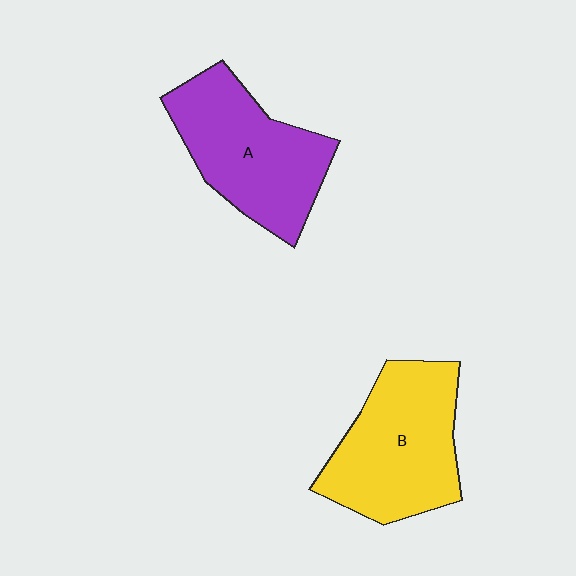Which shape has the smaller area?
Shape A (purple).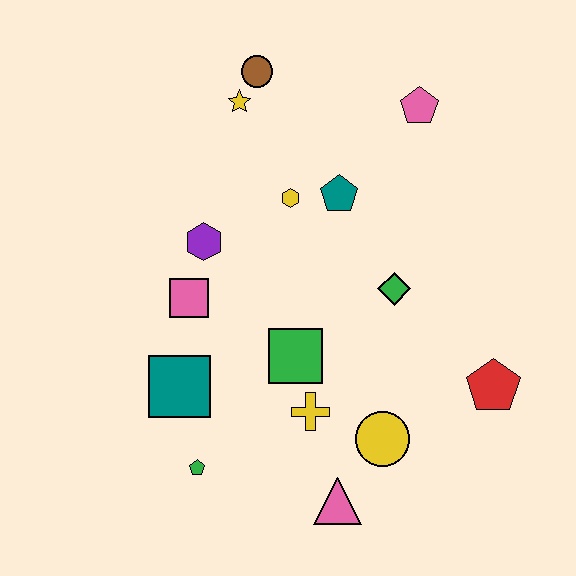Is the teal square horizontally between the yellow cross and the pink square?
No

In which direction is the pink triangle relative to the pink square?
The pink triangle is below the pink square.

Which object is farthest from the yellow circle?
The brown circle is farthest from the yellow circle.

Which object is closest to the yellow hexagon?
The teal pentagon is closest to the yellow hexagon.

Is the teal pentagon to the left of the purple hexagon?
No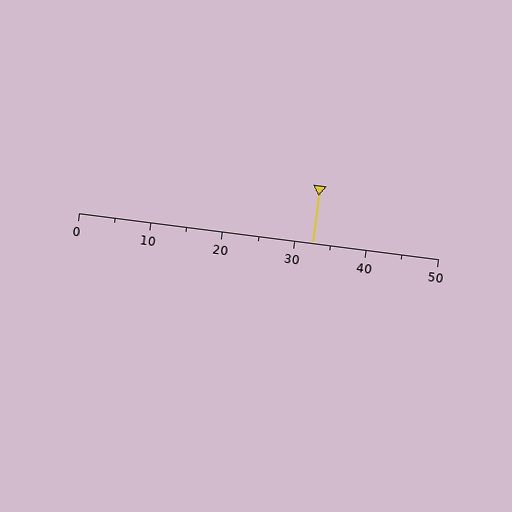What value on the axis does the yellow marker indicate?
The marker indicates approximately 32.5.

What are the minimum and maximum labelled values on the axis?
The axis runs from 0 to 50.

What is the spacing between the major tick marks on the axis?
The major ticks are spaced 10 apart.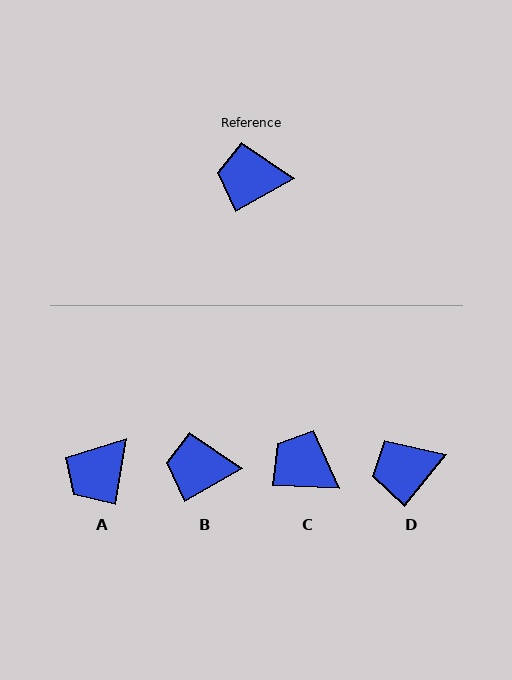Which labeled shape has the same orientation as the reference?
B.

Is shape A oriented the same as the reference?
No, it is off by about 51 degrees.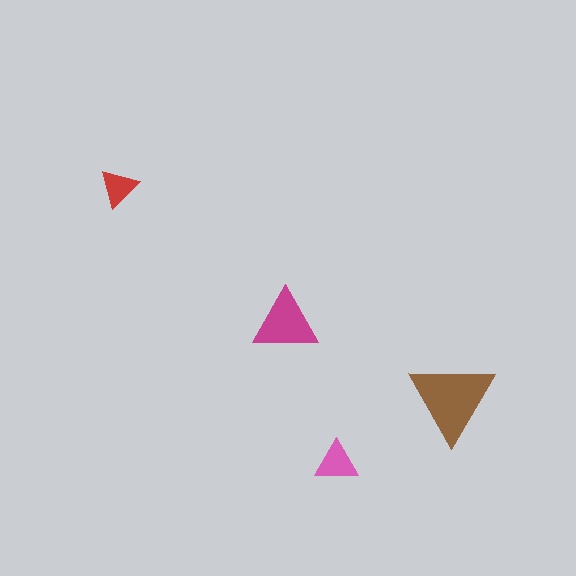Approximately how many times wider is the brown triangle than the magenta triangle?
About 1.5 times wider.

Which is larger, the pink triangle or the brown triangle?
The brown one.